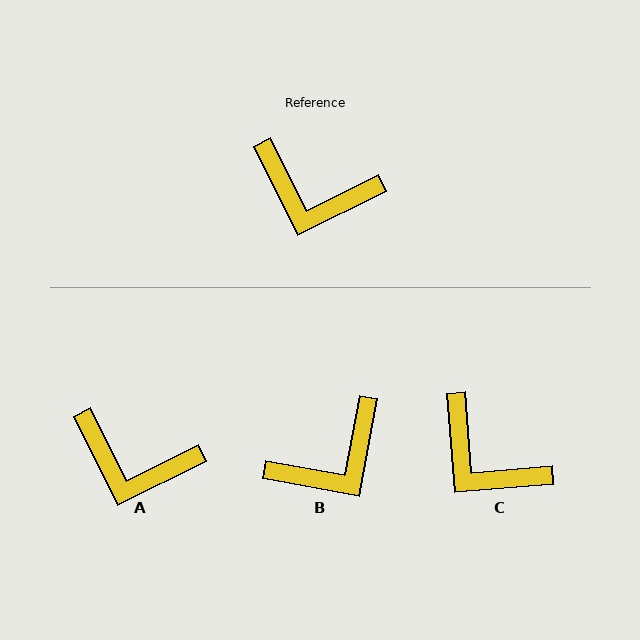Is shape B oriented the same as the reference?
No, it is off by about 53 degrees.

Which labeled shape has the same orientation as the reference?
A.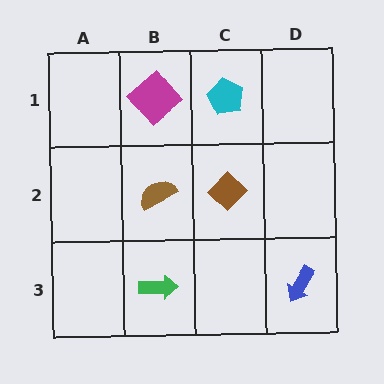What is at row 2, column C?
A brown diamond.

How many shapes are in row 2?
2 shapes.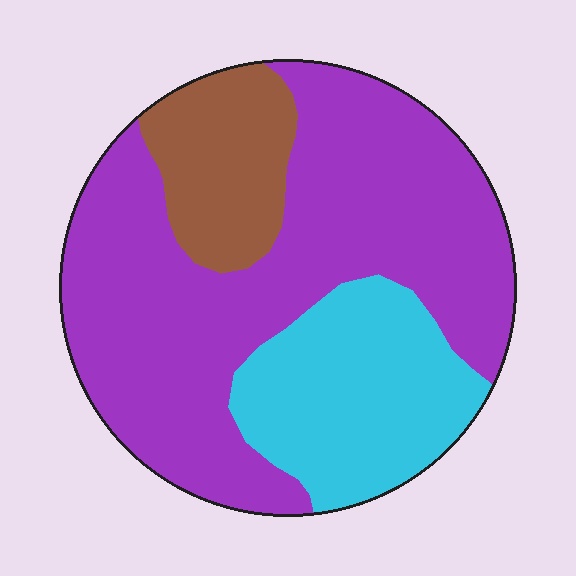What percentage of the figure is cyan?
Cyan takes up about one quarter (1/4) of the figure.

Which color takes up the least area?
Brown, at roughly 15%.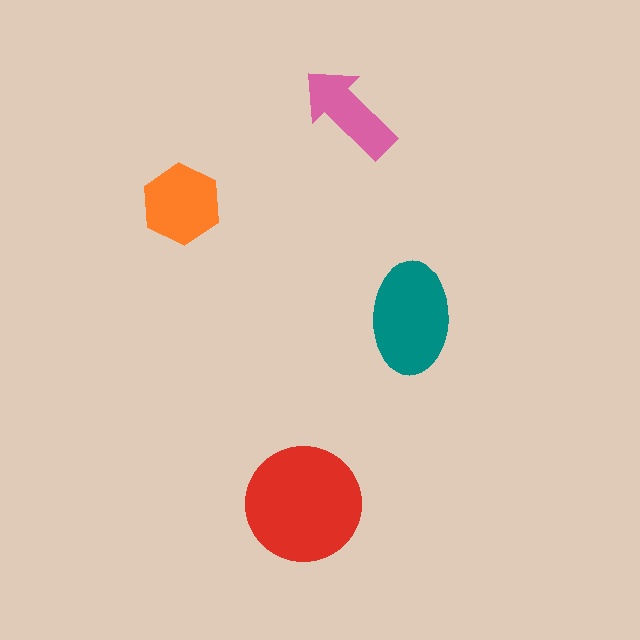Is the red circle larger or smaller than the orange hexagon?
Larger.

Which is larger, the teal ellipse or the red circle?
The red circle.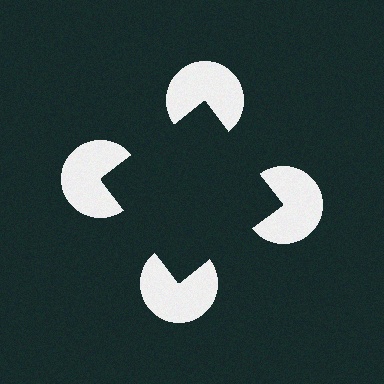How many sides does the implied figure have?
4 sides.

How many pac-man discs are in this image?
There are 4 — one at each vertex of the illusory square.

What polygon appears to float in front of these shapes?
An illusory square — its edges are inferred from the aligned wedge cuts in the pac-man discs, not physically drawn.